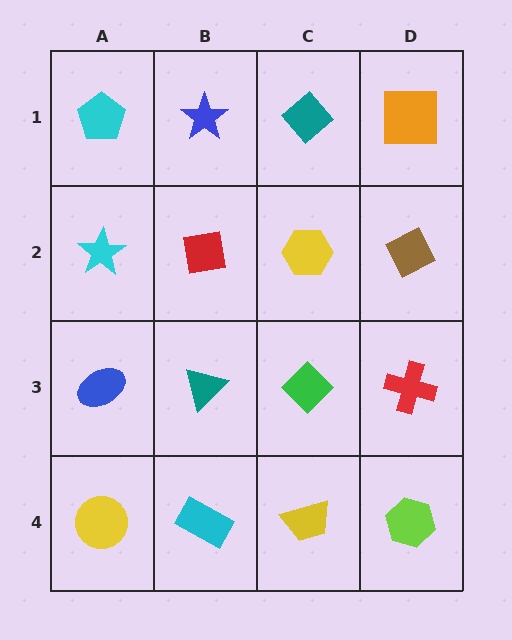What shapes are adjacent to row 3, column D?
A brown diamond (row 2, column D), a lime hexagon (row 4, column D), a green diamond (row 3, column C).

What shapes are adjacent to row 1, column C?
A yellow hexagon (row 2, column C), a blue star (row 1, column B), an orange square (row 1, column D).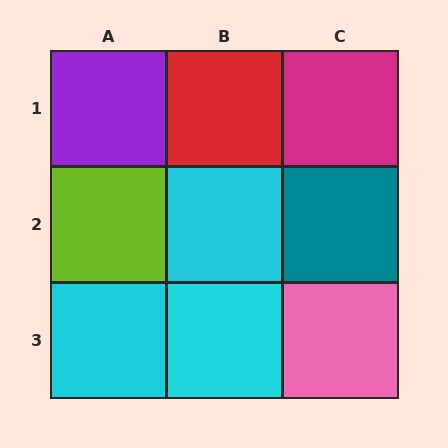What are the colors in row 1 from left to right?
Purple, red, magenta.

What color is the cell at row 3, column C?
Pink.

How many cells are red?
1 cell is red.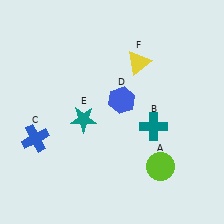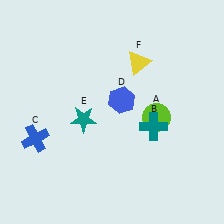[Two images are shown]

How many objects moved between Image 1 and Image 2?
1 object moved between the two images.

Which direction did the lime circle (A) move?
The lime circle (A) moved up.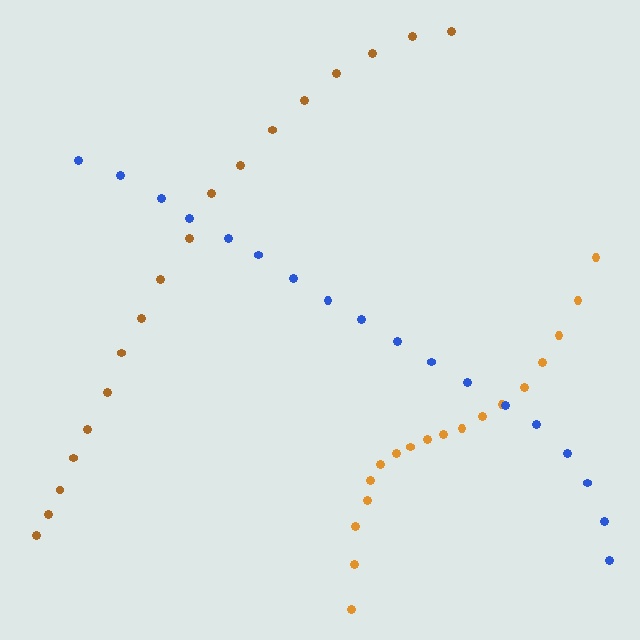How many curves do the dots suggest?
There are 3 distinct paths.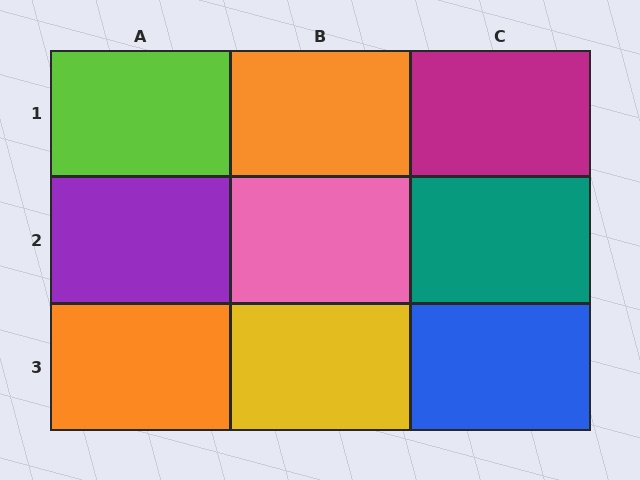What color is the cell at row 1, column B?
Orange.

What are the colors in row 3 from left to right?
Orange, yellow, blue.